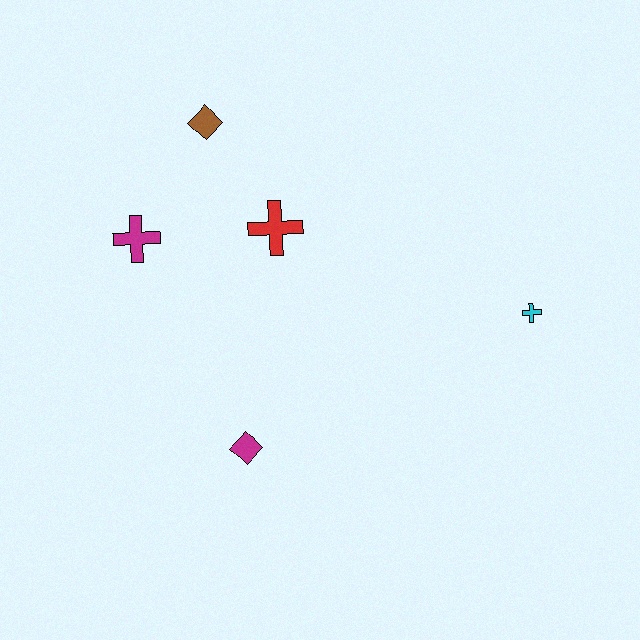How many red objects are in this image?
There is 1 red object.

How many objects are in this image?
There are 5 objects.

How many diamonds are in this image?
There are 2 diamonds.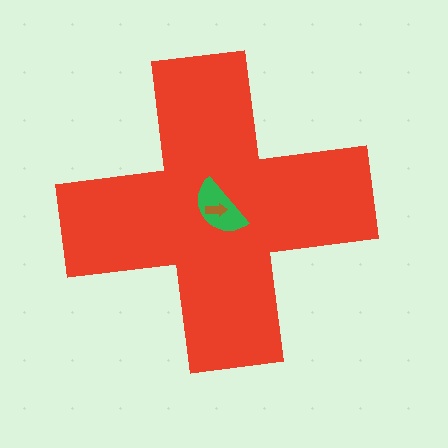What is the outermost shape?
The red cross.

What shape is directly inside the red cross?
The green semicircle.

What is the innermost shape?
The brown arrow.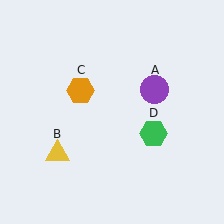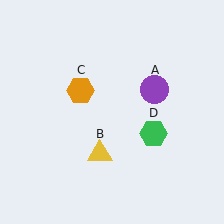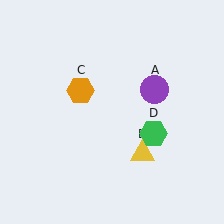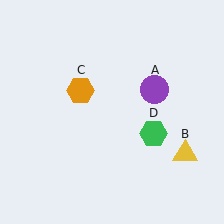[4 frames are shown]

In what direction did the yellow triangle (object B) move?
The yellow triangle (object B) moved right.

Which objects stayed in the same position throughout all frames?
Purple circle (object A) and orange hexagon (object C) and green hexagon (object D) remained stationary.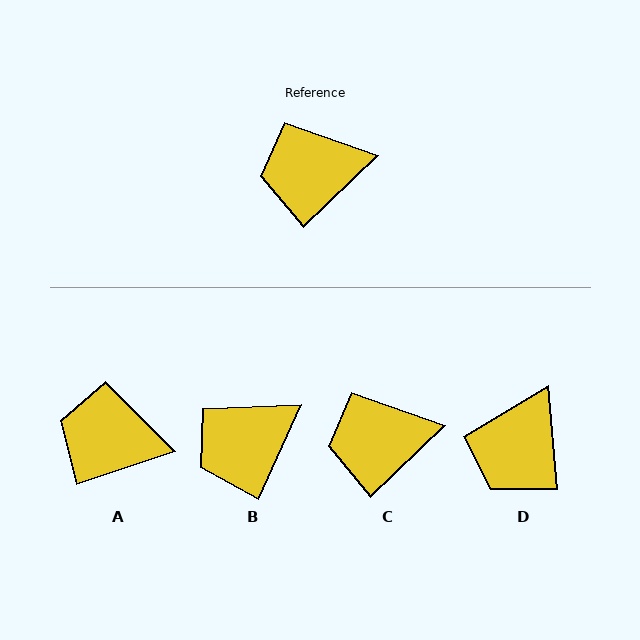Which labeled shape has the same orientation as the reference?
C.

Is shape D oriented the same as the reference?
No, it is off by about 51 degrees.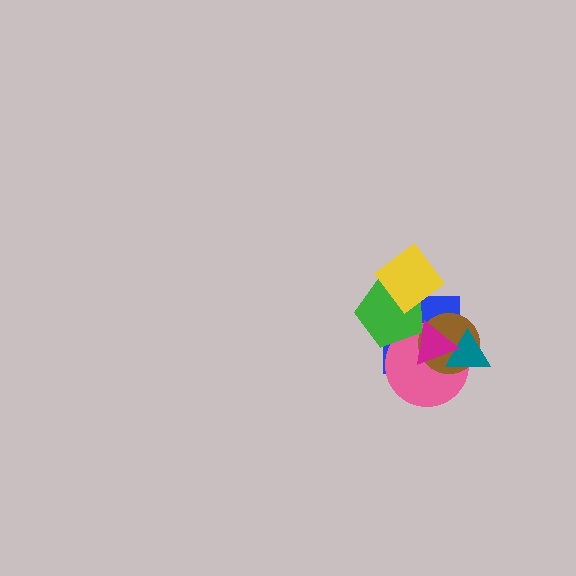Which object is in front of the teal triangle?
The magenta triangle is in front of the teal triangle.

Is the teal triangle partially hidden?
Yes, it is partially covered by another shape.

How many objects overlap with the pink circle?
5 objects overlap with the pink circle.